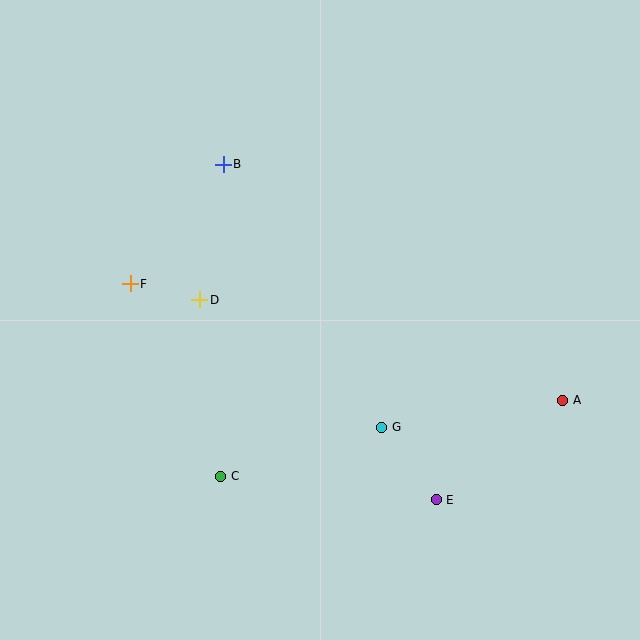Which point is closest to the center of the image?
Point D at (200, 300) is closest to the center.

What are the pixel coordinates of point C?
Point C is at (221, 476).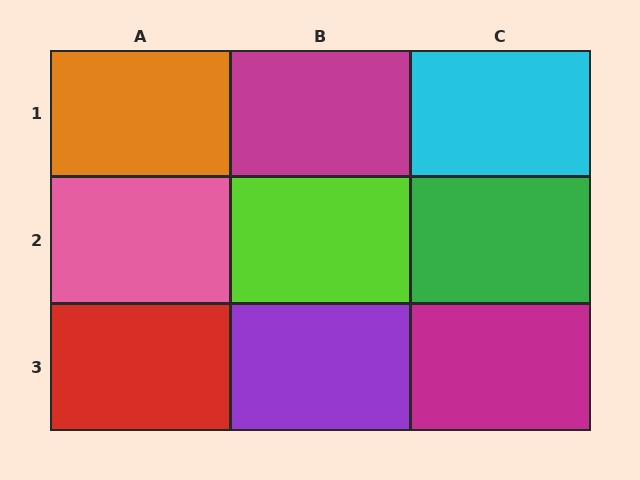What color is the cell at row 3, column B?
Purple.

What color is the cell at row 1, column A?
Orange.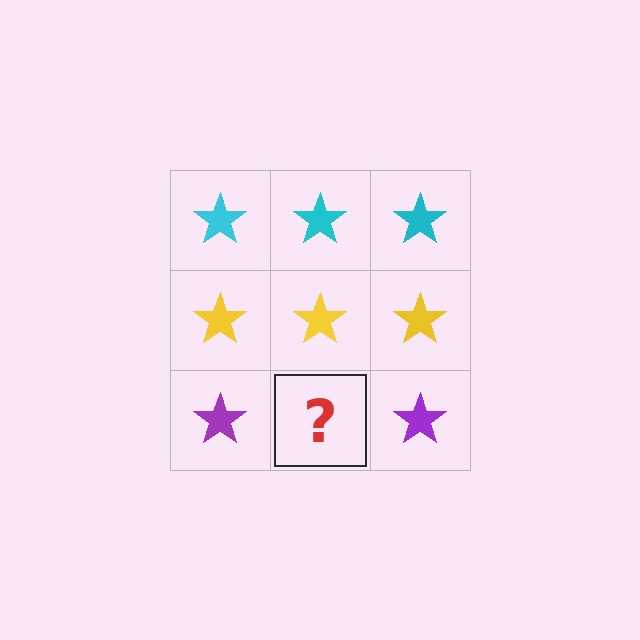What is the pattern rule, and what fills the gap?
The rule is that each row has a consistent color. The gap should be filled with a purple star.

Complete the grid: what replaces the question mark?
The question mark should be replaced with a purple star.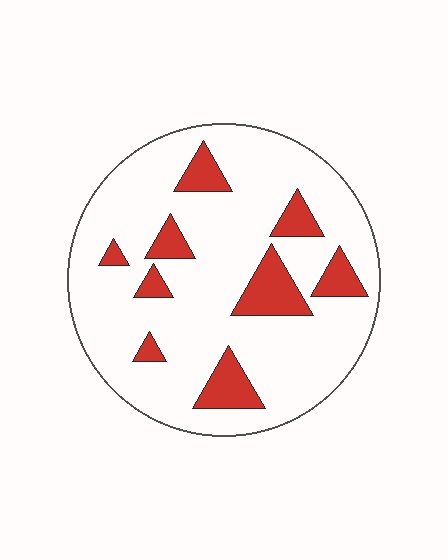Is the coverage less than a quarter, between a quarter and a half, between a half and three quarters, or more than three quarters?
Less than a quarter.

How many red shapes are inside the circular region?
9.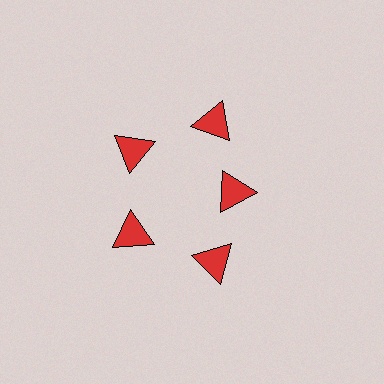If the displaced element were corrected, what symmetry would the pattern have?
It would have 5-fold rotational symmetry — the pattern would map onto itself every 72 degrees.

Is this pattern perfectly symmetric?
No. The 5 red triangles are arranged in a ring, but one element near the 3 o'clock position is pulled inward toward the center, breaking the 5-fold rotational symmetry.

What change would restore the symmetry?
The symmetry would be restored by moving it outward, back onto the ring so that all 5 triangles sit at equal angles and equal distance from the center.